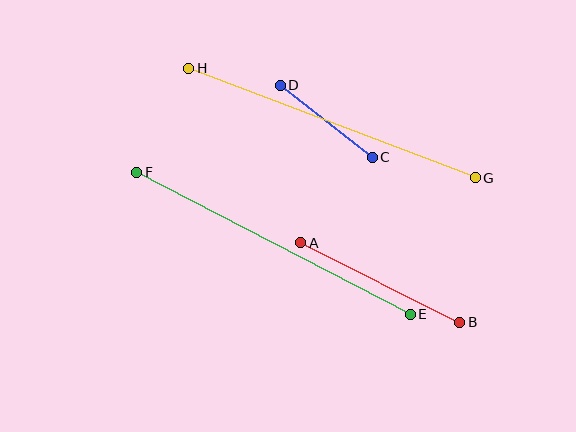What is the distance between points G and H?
The distance is approximately 307 pixels.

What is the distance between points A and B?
The distance is approximately 178 pixels.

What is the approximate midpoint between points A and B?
The midpoint is at approximately (380, 282) pixels.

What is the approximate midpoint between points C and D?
The midpoint is at approximately (326, 121) pixels.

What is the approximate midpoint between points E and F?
The midpoint is at approximately (274, 243) pixels.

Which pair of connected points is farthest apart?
Points E and F are farthest apart.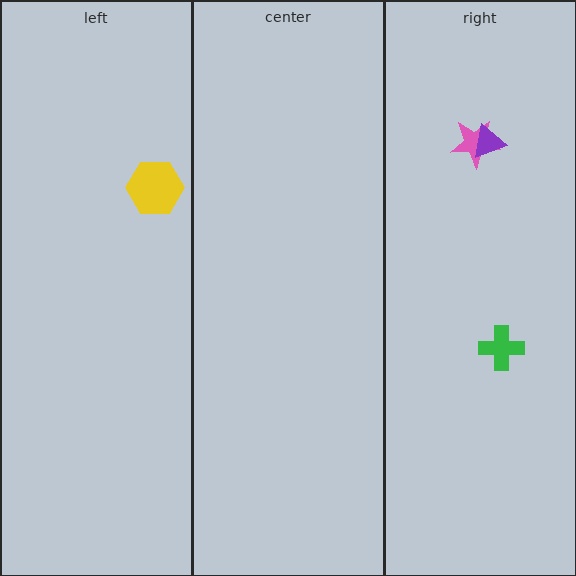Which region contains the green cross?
The right region.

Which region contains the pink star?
The right region.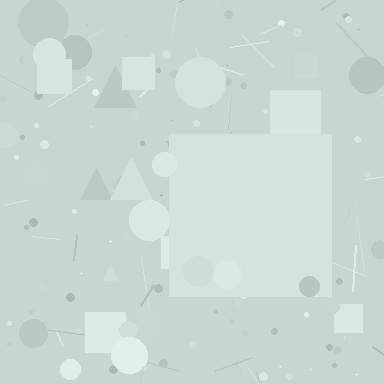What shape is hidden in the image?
A square is hidden in the image.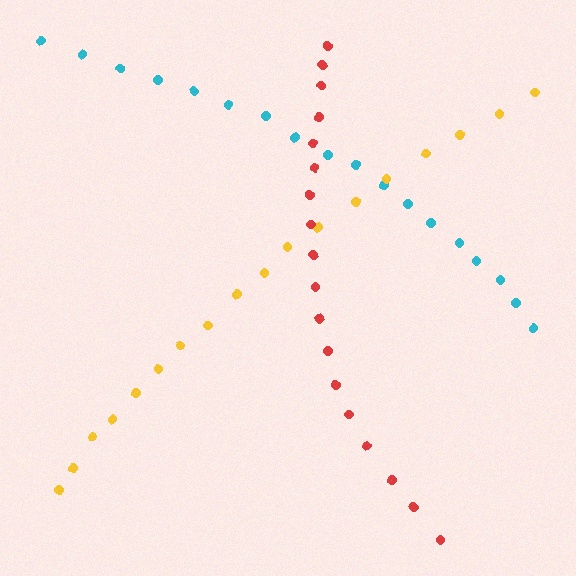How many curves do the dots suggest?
There are 3 distinct paths.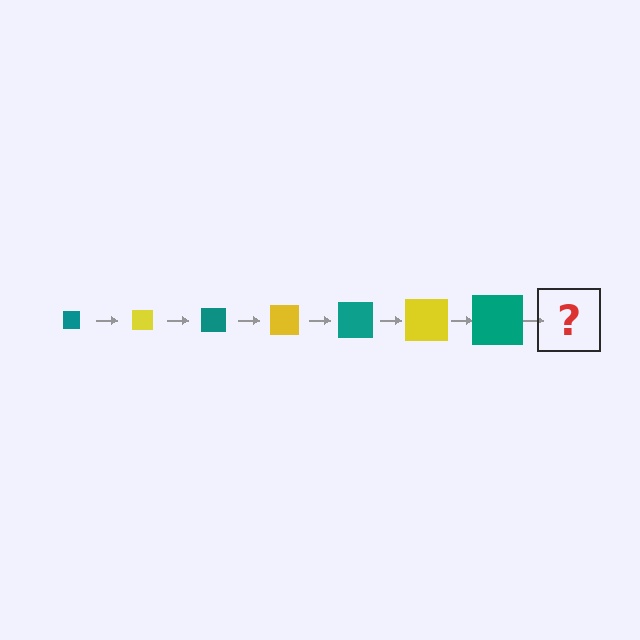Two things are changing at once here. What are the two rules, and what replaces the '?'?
The two rules are that the square grows larger each step and the color cycles through teal and yellow. The '?' should be a yellow square, larger than the previous one.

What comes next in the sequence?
The next element should be a yellow square, larger than the previous one.